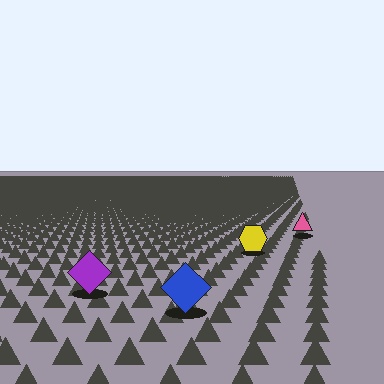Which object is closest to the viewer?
The blue diamond is closest. The texture marks near it are larger and more spread out.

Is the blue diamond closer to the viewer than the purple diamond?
Yes. The blue diamond is closer — you can tell from the texture gradient: the ground texture is coarser near it.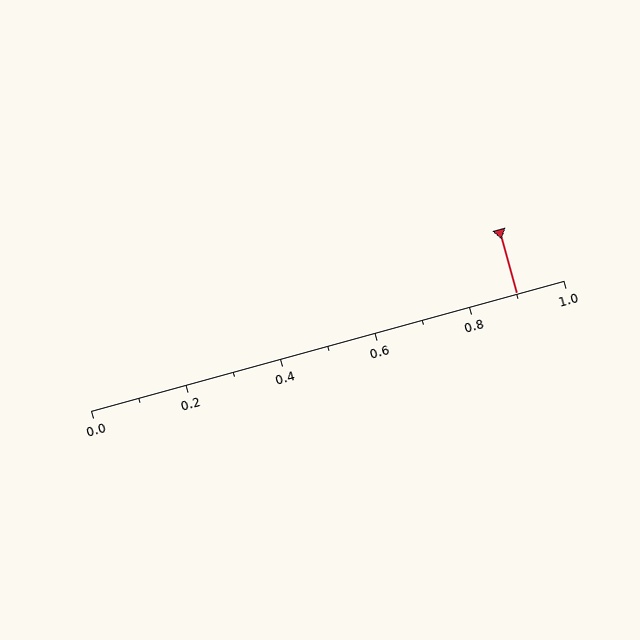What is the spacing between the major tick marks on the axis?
The major ticks are spaced 0.2 apart.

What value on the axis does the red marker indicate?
The marker indicates approximately 0.9.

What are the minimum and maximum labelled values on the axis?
The axis runs from 0.0 to 1.0.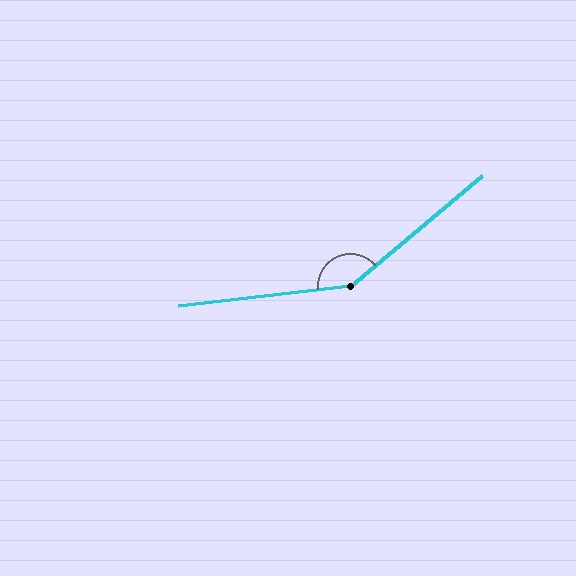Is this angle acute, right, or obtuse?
It is obtuse.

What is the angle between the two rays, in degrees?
Approximately 147 degrees.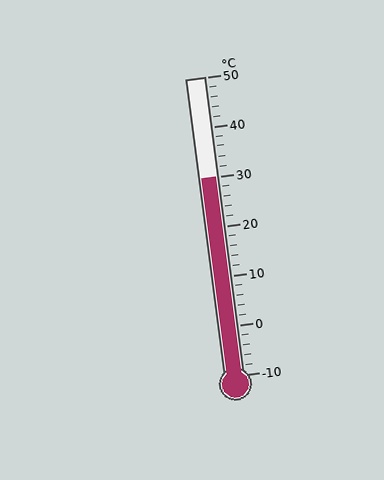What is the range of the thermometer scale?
The thermometer scale ranges from -10°C to 50°C.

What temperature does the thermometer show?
The thermometer shows approximately 30°C.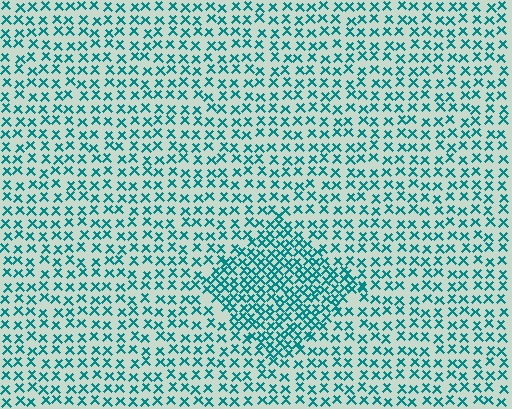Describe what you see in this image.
The image contains small teal elements arranged at two different densities. A diamond-shaped region is visible where the elements are more densely packed than the surrounding area.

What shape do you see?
I see a diamond.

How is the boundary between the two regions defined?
The boundary is defined by a change in element density (approximately 1.9x ratio). All elements are the same color, size, and shape.